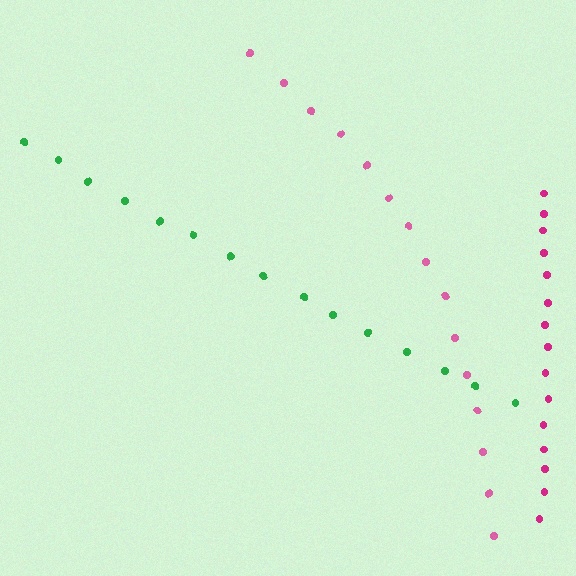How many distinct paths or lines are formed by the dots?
There are 3 distinct paths.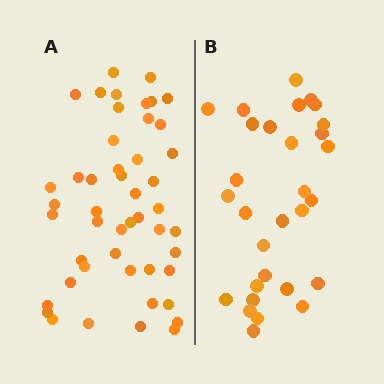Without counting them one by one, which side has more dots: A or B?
Region A (the left region) has more dots.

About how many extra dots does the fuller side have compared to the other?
Region A has approximately 20 more dots than region B.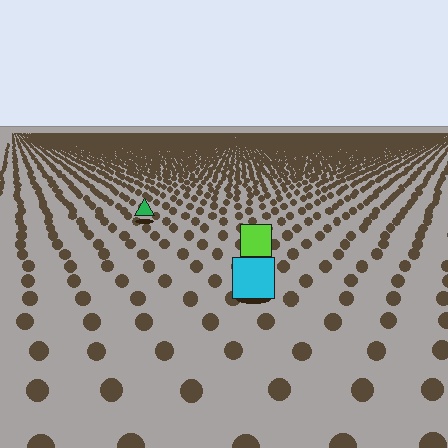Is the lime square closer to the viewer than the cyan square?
No. The cyan square is closer — you can tell from the texture gradient: the ground texture is coarser near it.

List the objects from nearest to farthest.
From nearest to farthest: the cyan square, the lime square, the green triangle.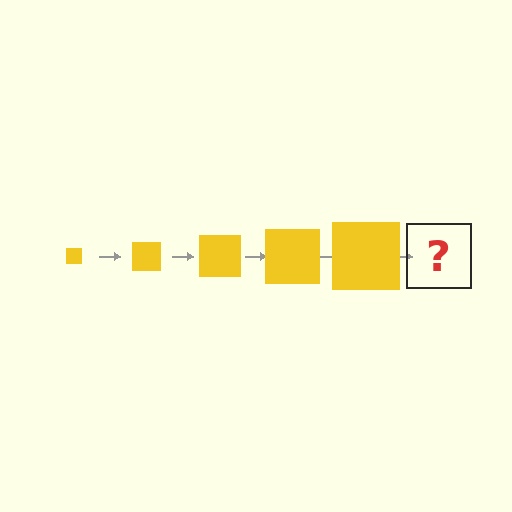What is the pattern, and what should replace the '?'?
The pattern is that the square gets progressively larger each step. The '?' should be a yellow square, larger than the previous one.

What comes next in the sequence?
The next element should be a yellow square, larger than the previous one.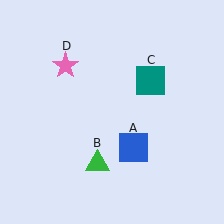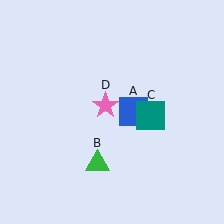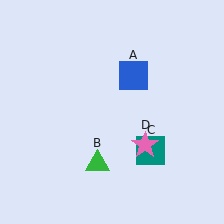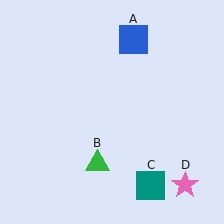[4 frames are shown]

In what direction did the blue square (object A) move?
The blue square (object A) moved up.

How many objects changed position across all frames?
3 objects changed position: blue square (object A), teal square (object C), pink star (object D).